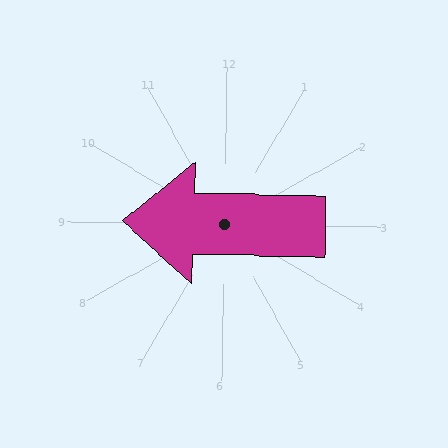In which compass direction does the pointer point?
West.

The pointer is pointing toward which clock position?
Roughly 9 o'clock.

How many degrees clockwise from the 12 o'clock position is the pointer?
Approximately 271 degrees.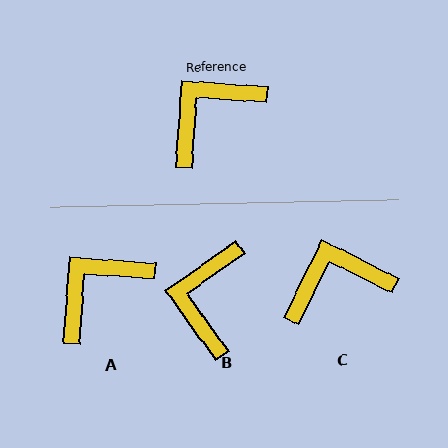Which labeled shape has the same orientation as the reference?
A.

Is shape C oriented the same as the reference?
No, it is off by about 23 degrees.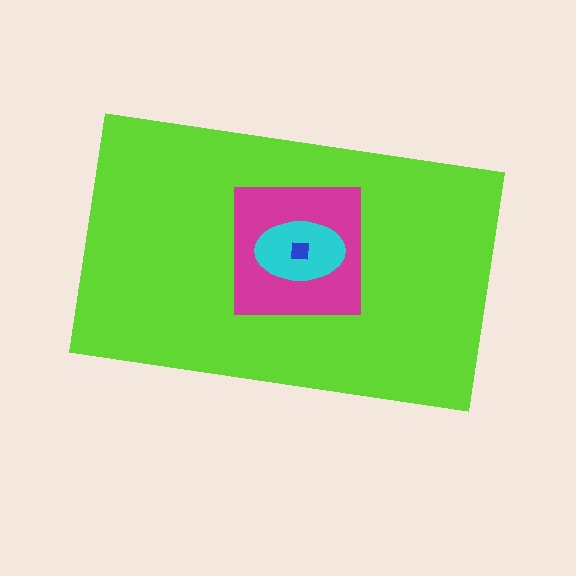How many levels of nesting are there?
4.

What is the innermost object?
The blue square.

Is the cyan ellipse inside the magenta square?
Yes.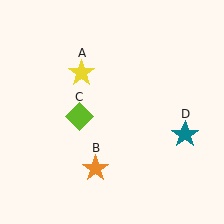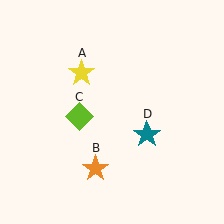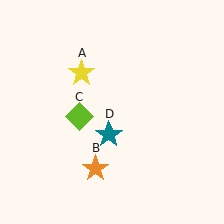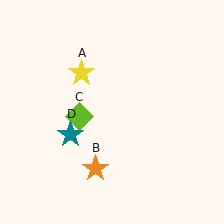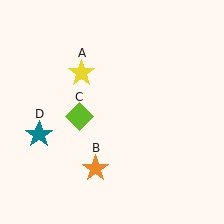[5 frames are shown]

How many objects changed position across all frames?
1 object changed position: teal star (object D).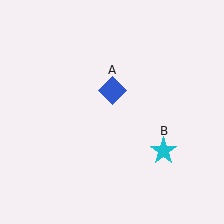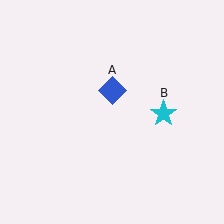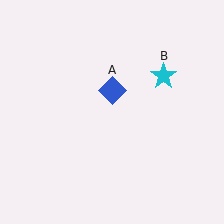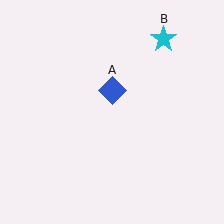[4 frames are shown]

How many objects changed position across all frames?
1 object changed position: cyan star (object B).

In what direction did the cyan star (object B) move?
The cyan star (object B) moved up.